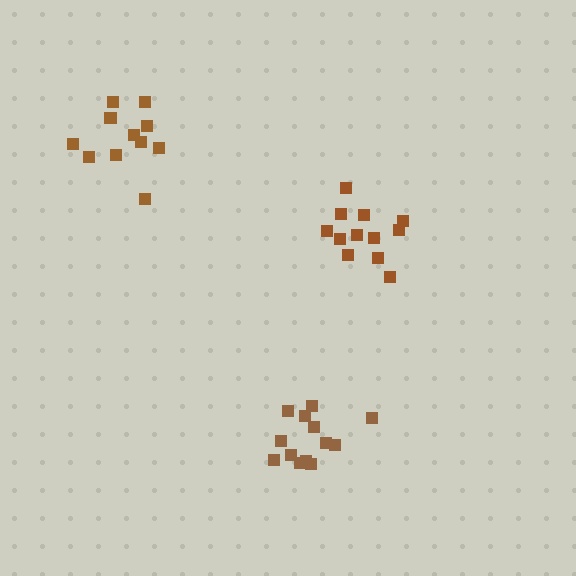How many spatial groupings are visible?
There are 3 spatial groupings.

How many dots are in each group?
Group 1: 12 dots, Group 2: 13 dots, Group 3: 11 dots (36 total).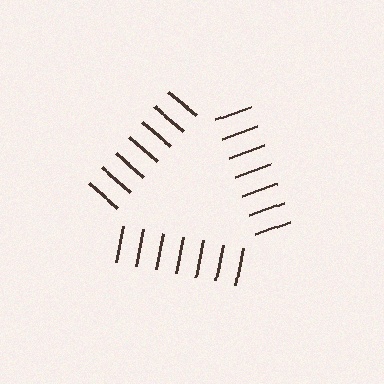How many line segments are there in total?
21 — 7 along each of the 3 edges.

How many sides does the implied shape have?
3 sides — the line-ends trace a triangle.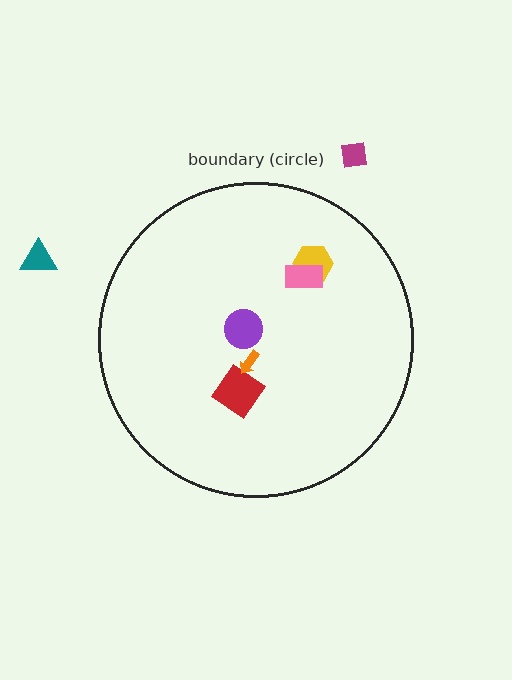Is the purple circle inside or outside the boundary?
Inside.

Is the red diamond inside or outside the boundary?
Inside.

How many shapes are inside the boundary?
5 inside, 2 outside.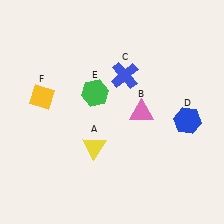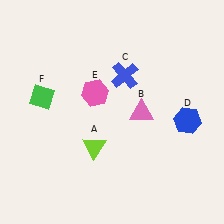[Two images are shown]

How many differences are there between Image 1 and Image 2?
There are 3 differences between the two images.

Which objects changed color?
A changed from yellow to lime. E changed from green to pink. F changed from yellow to green.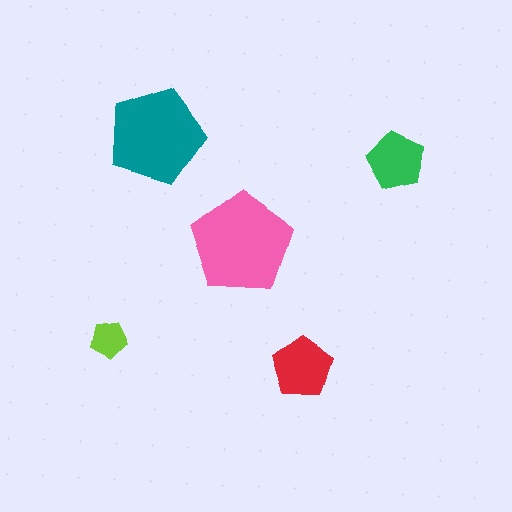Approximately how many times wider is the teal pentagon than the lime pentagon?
About 2.5 times wider.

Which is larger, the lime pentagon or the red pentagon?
The red one.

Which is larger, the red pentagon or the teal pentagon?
The teal one.